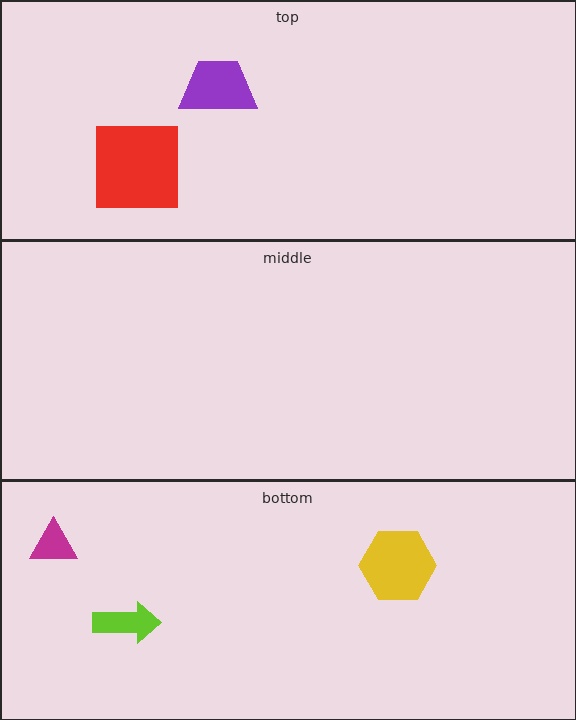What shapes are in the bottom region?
The magenta triangle, the lime arrow, the yellow hexagon.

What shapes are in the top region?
The red square, the purple trapezoid.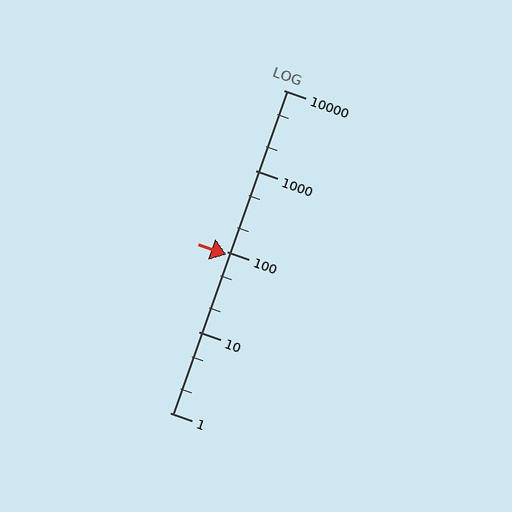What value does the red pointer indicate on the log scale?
The pointer indicates approximately 90.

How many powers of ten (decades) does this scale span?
The scale spans 4 decades, from 1 to 10000.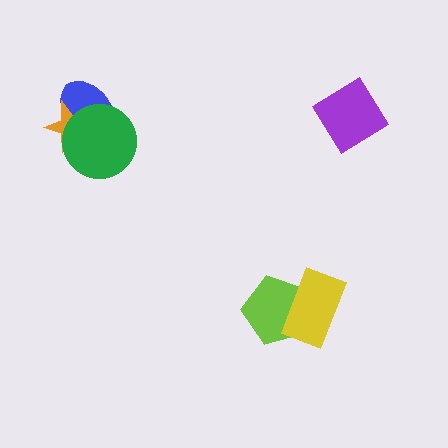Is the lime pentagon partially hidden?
Yes, it is partially covered by another shape.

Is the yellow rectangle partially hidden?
No, no other shape covers it.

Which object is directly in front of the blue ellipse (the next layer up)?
The orange star is directly in front of the blue ellipse.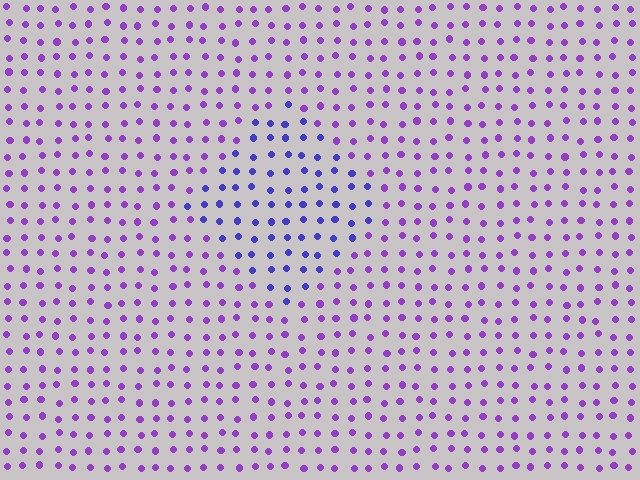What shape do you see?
I see a diamond.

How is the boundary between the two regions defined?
The boundary is defined purely by a slight shift in hue (about 35 degrees). Spacing, size, and orientation are identical on both sides.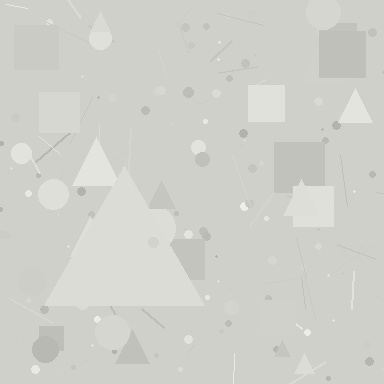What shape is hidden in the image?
A triangle is hidden in the image.